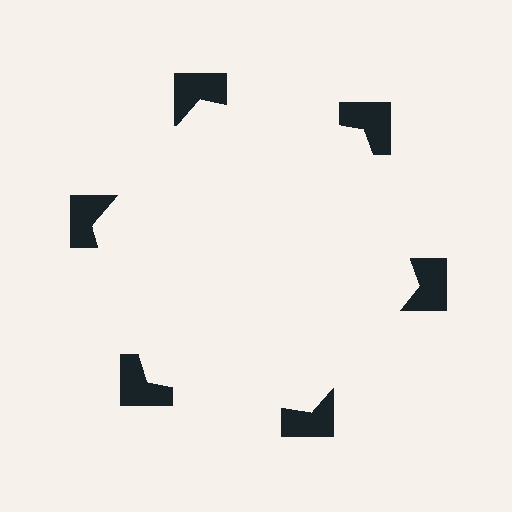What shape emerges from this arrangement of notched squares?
An illusory hexagon — its edges are inferred from the aligned wedge cuts in the notched squares, not physically drawn.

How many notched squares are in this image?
There are 6 — one at each vertex of the illusory hexagon.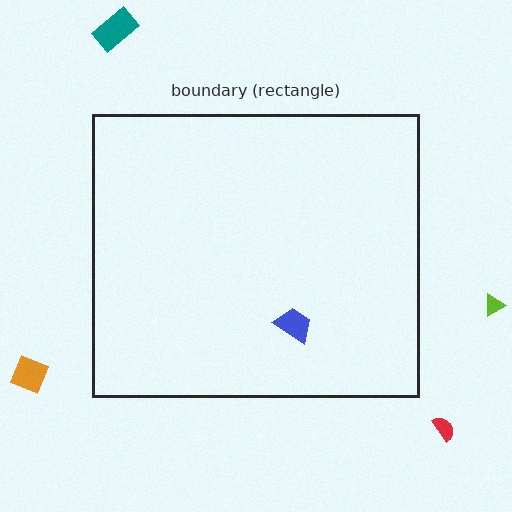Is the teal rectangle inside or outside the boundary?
Outside.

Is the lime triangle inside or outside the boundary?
Outside.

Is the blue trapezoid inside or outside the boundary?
Inside.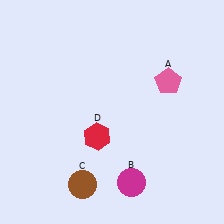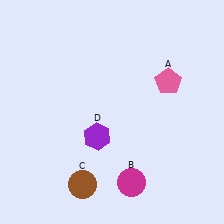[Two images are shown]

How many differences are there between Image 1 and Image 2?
There is 1 difference between the two images.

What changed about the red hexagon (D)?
In Image 1, D is red. In Image 2, it changed to purple.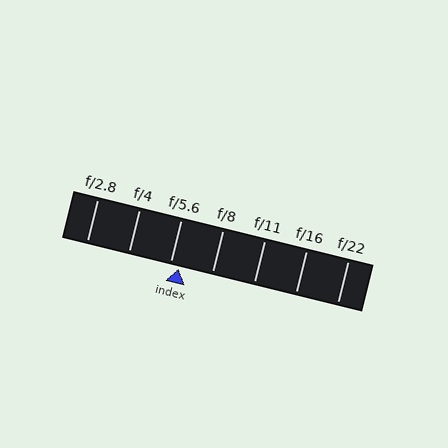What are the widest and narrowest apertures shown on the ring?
The widest aperture shown is f/2.8 and the narrowest is f/22.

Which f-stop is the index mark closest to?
The index mark is closest to f/5.6.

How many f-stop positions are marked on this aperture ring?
There are 7 f-stop positions marked.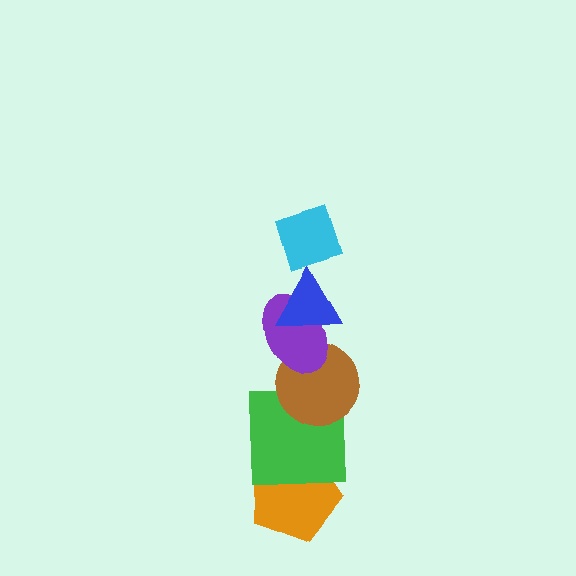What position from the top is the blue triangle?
The blue triangle is 2nd from the top.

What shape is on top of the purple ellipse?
The blue triangle is on top of the purple ellipse.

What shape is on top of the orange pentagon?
The green square is on top of the orange pentagon.